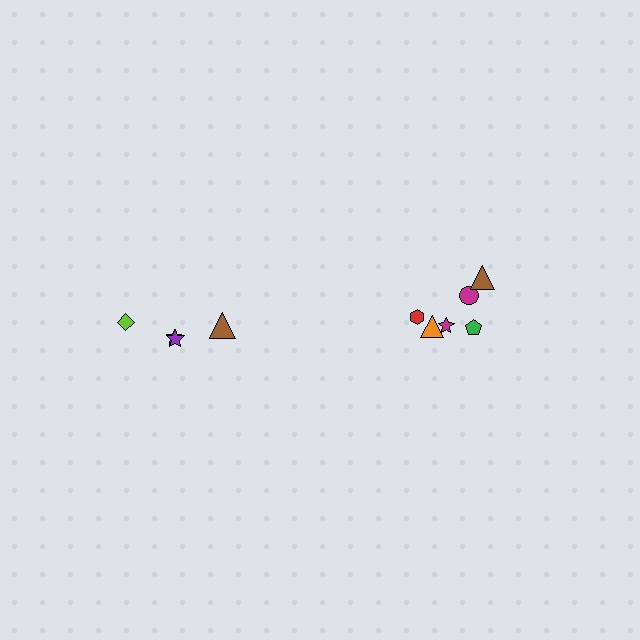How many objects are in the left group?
There are 4 objects.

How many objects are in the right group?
There are 6 objects.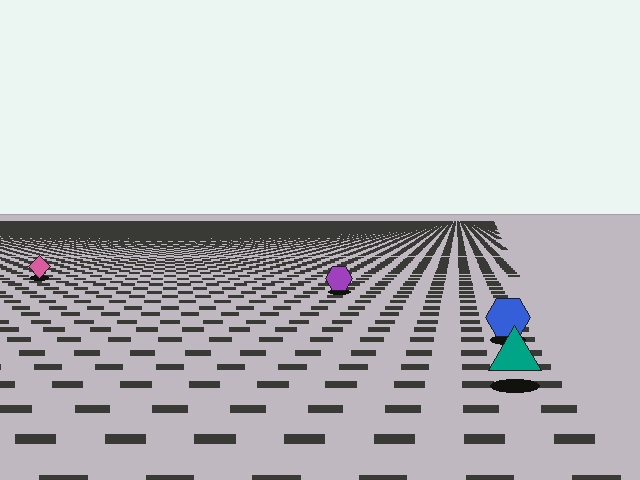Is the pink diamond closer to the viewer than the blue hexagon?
No. The blue hexagon is closer — you can tell from the texture gradient: the ground texture is coarser near it.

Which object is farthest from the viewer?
The pink diamond is farthest from the viewer. It appears smaller and the ground texture around it is denser.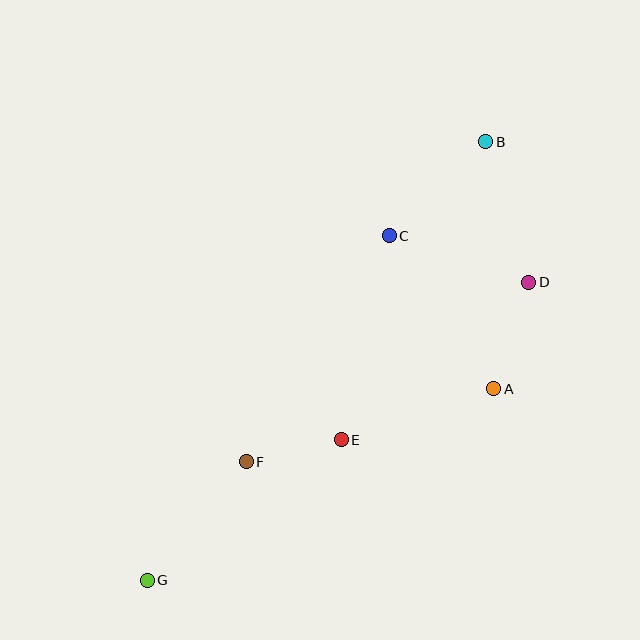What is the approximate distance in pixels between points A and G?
The distance between A and G is approximately 396 pixels.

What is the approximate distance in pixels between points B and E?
The distance between B and E is approximately 331 pixels.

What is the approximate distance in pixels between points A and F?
The distance between A and F is approximately 258 pixels.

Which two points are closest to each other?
Points E and F are closest to each other.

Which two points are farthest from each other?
Points B and G are farthest from each other.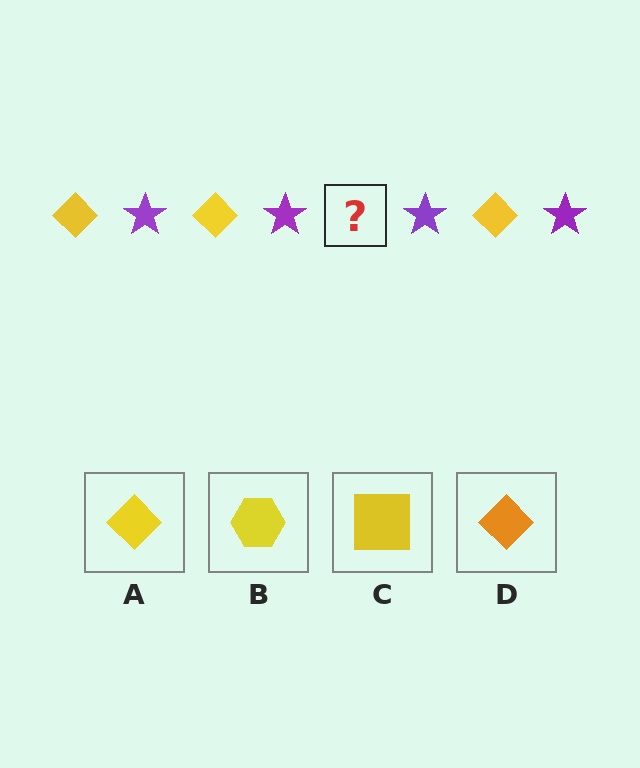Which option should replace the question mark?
Option A.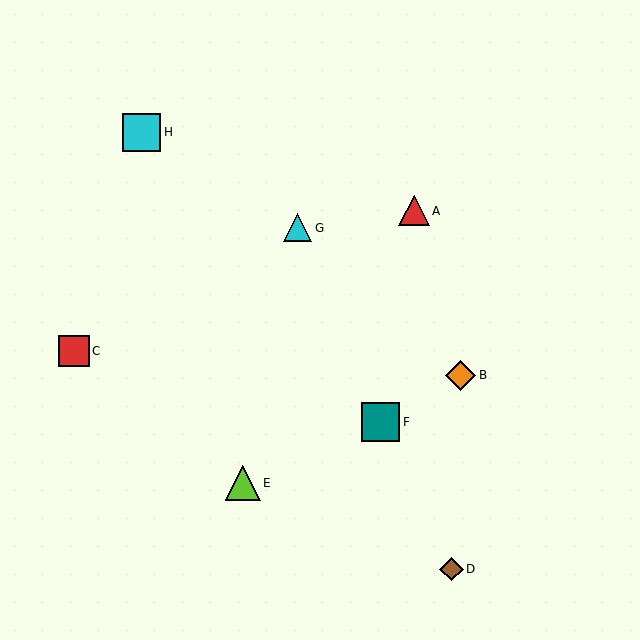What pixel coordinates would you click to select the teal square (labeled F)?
Click at (381, 422) to select the teal square F.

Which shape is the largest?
The teal square (labeled F) is the largest.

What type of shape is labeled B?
Shape B is an orange diamond.